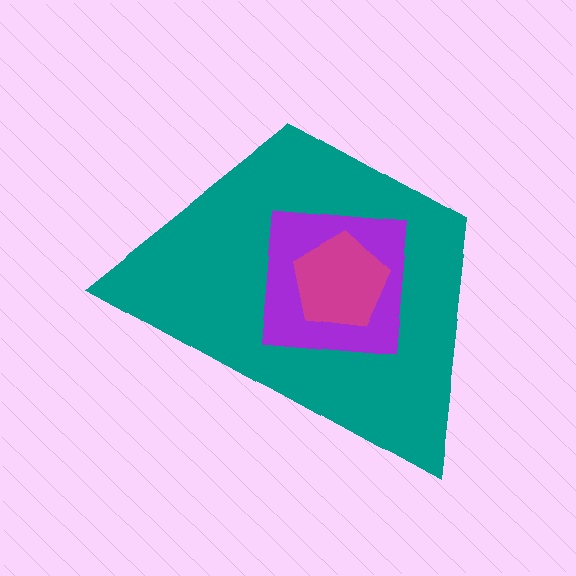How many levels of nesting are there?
3.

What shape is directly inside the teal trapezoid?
The purple square.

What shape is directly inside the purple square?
The magenta pentagon.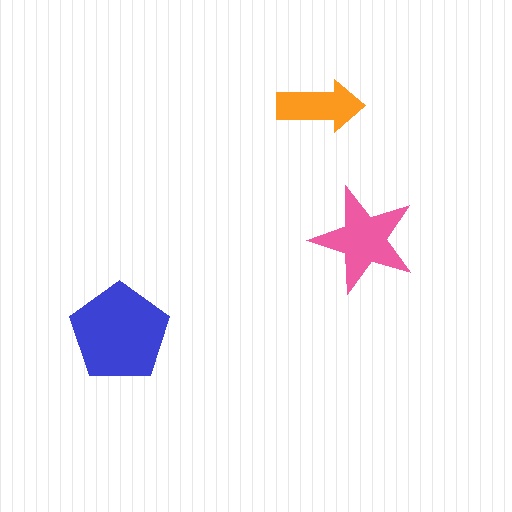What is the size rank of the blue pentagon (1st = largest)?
1st.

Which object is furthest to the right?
The pink star is rightmost.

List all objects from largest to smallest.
The blue pentagon, the pink star, the orange arrow.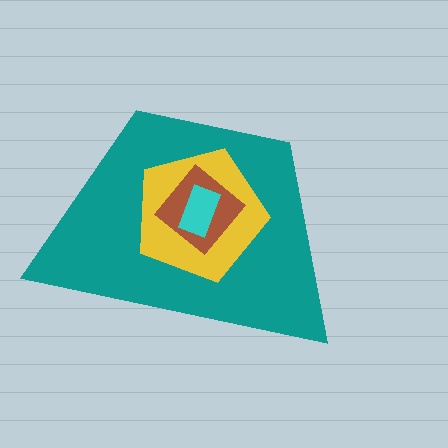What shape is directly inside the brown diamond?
The cyan rectangle.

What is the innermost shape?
The cyan rectangle.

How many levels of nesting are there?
4.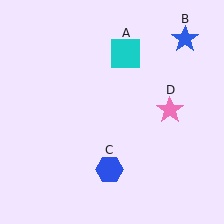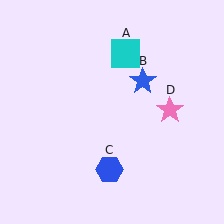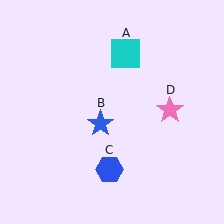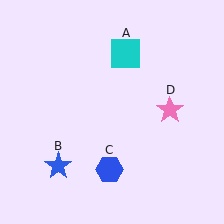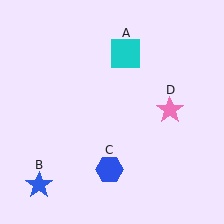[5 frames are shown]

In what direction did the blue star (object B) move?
The blue star (object B) moved down and to the left.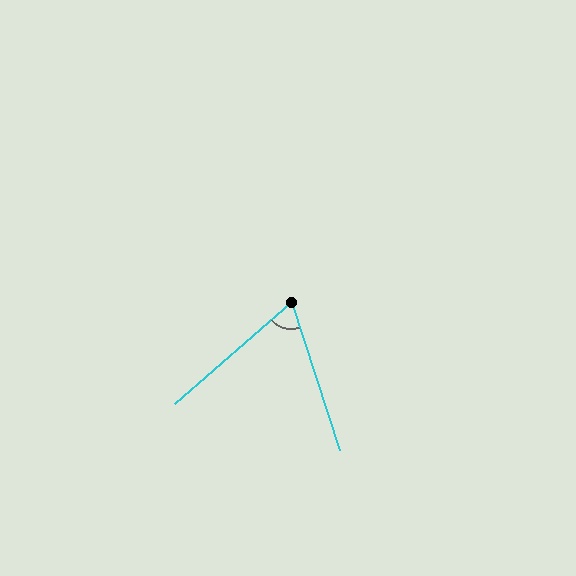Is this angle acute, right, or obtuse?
It is acute.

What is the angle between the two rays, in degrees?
Approximately 67 degrees.